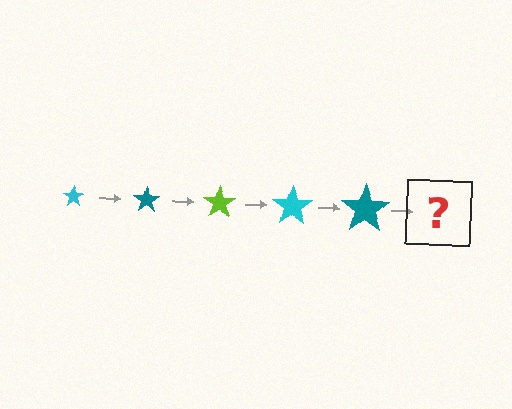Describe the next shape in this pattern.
It should be a lime star, larger than the previous one.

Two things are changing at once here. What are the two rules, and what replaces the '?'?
The two rules are that the star grows larger each step and the color cycles through cyan, teal, and lime. The '?' should be a lime star, larger than the previous one.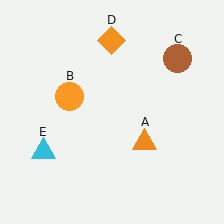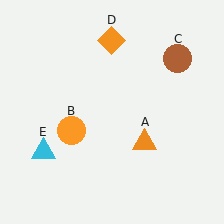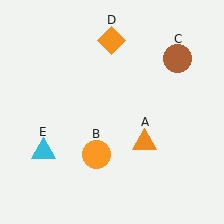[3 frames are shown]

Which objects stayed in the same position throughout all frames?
Orange triangle (object A) and brown circle (object C) and orange diamond (object D) and cyan triangle (object E) remained stationary.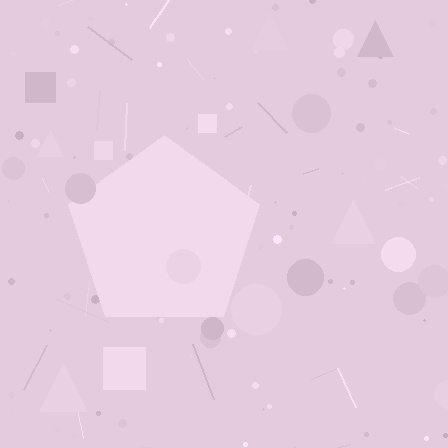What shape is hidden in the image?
A pentagon is hidden in the image.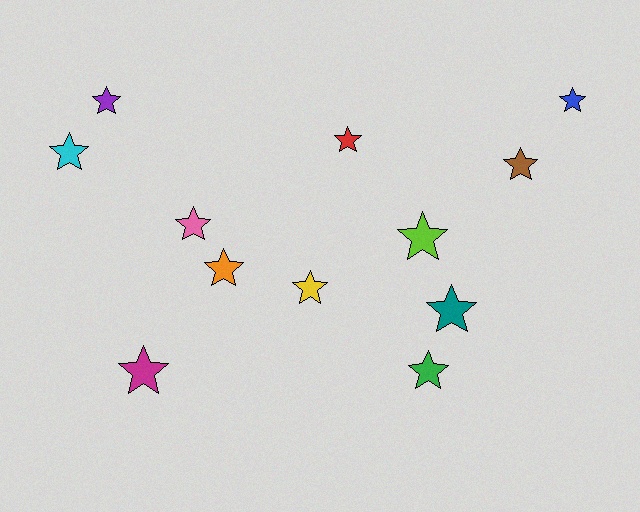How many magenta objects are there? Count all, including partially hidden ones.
There is 1 magenta object.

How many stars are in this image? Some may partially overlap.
There are 12 stars.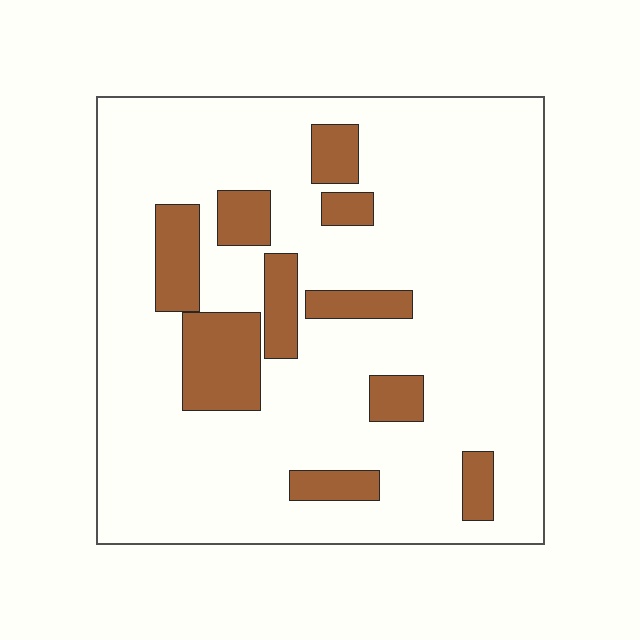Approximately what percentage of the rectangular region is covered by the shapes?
Approximately 15%.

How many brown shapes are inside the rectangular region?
10.